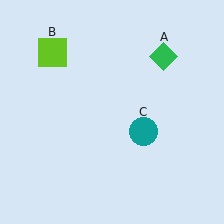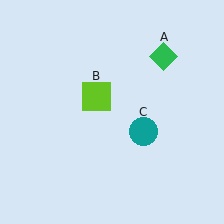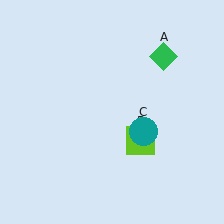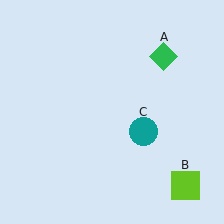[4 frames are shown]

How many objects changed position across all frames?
1 object changed position: lime square (object B).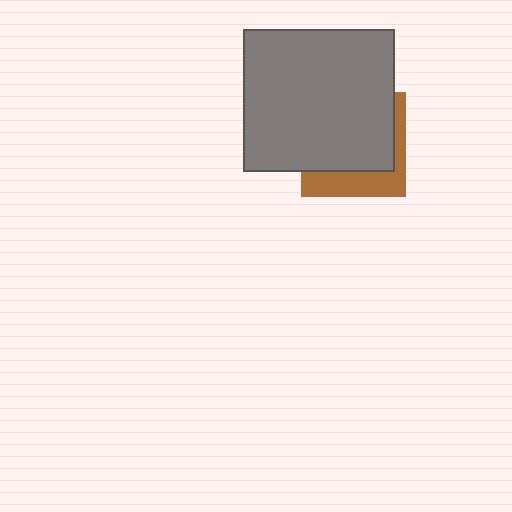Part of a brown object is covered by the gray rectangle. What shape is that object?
It is a square.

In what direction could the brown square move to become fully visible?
The brown square could move toward the lower-right. That would shift it out from behind the gray rectangle entirely.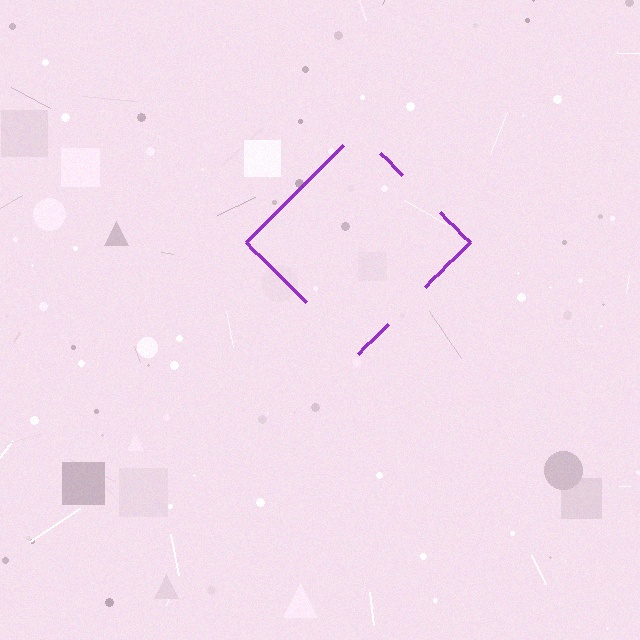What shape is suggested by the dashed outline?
The dashed outline suggests a diamond.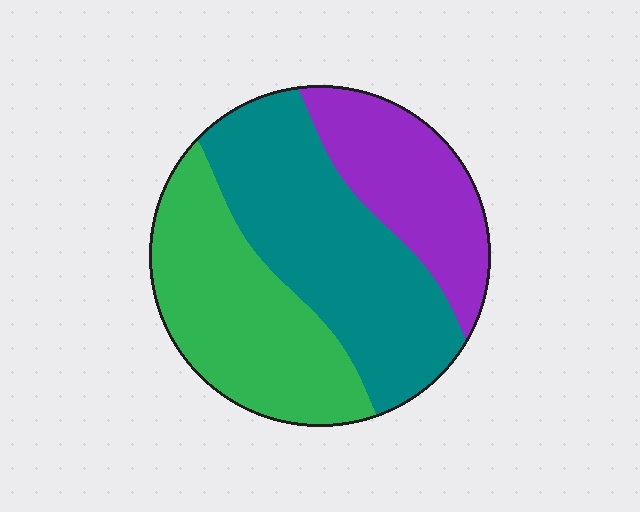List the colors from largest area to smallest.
From largest to smallest: teal, green, purple.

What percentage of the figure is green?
Green takes up about one third (1/3) of the figure.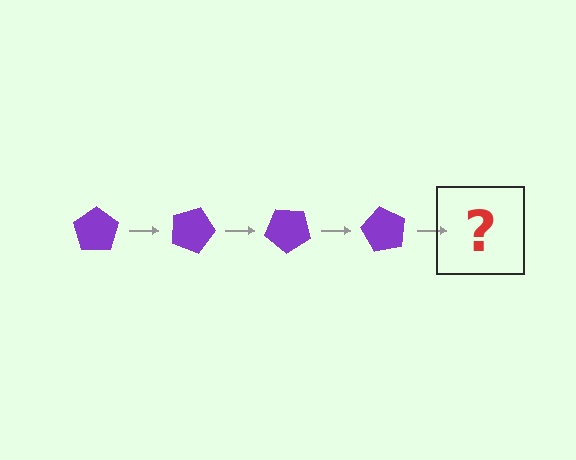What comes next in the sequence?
The next element should be a purple pentagon rotated 80 degrees.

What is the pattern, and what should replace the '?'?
The pattern is that the pentagon rotates 20 degrees each step. The '?' should be a purple pentagon rotated 80 degrees.